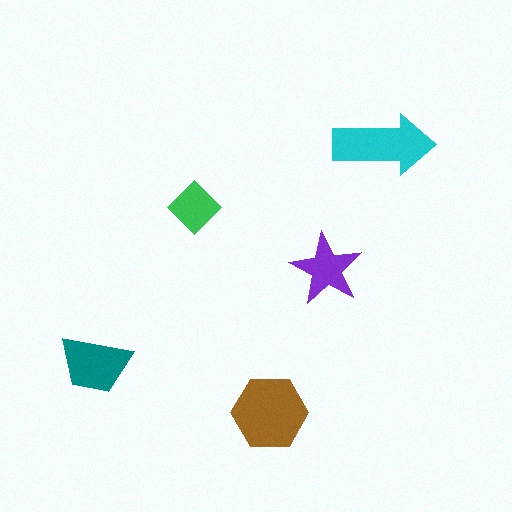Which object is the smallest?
The green diamond.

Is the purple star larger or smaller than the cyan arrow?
Smaller.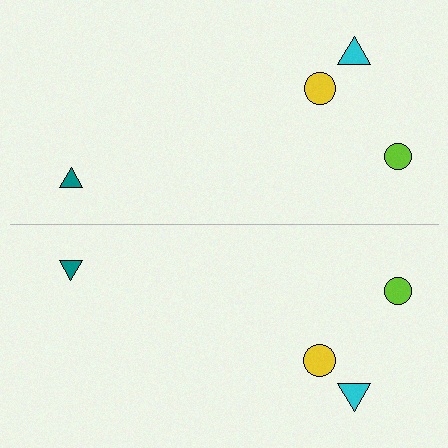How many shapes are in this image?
There are 8 shapes in this image.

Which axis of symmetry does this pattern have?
The pattern has a horizontal axis of symmetry running through the center of the image.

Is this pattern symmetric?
Yes, this pattern has bilateral (reflection) symmetry.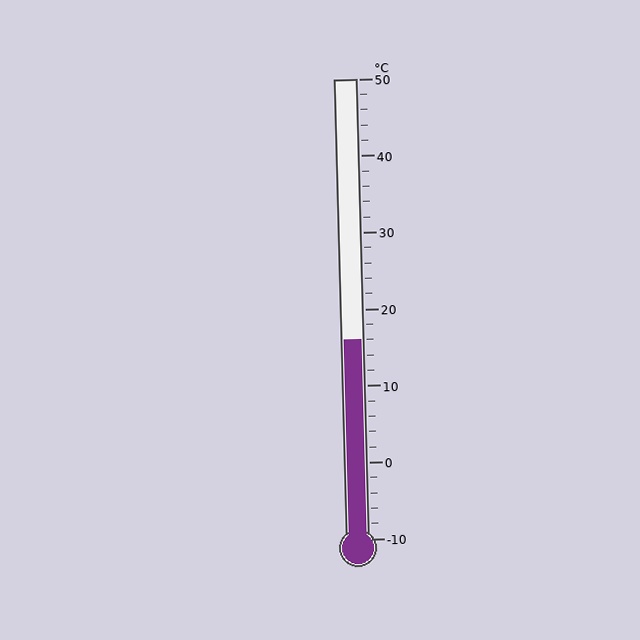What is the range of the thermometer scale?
The thermometer scale ranges from -10°C to 50°C.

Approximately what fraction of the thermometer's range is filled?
The thermometer is filled to approximately 45% of its range.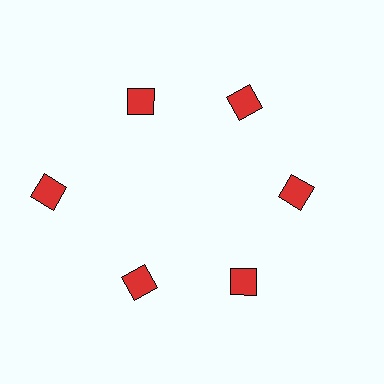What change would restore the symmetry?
The symmetry would be restored by moving it inward, back onto the ring so that all 6 diamonds sit at equal angles and equal distance from the center.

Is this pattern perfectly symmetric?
No. The 6 red diamonds are arranged in a ring, but one element near the 9 o'clock position is pushed outward from the center, breaking the 6-fold rotational symmetry.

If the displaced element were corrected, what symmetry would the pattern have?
It would have 6-fold rotational symmetry — the pattern would map onto itself every 60 degrees.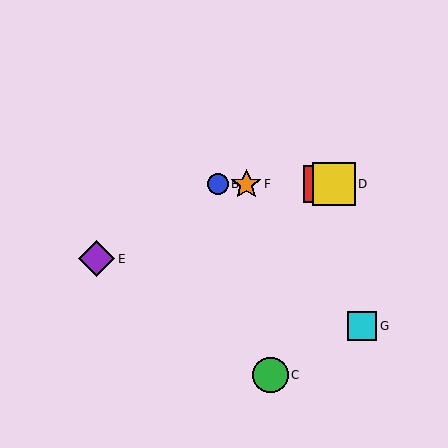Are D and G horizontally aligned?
No, D is at y≈184 and G is at y≈326.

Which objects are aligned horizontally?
Objects A, B, D, F are aligned horizontally.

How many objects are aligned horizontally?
4 objects (A, B, D, F) are aligned horizontally.